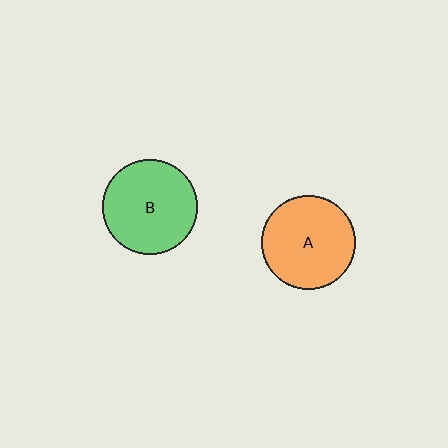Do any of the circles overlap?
No, none of the circles overlap.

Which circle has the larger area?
Circle B (green).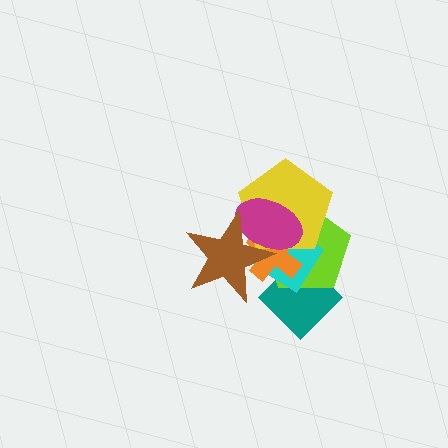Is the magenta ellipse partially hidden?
Yes, it is partially covered by another shape.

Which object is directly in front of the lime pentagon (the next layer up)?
The cyan diamond is directly in front of the lime pentagon.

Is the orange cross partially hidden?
Yes, it is partially covered by another shape.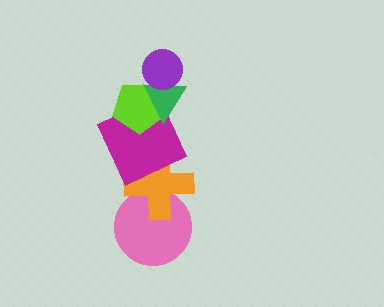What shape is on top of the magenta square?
The lime pentagon is on top of the magenta square.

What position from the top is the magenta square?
The magenta square is 4th from the top.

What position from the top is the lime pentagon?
The lime pentagon is 3rd from the top.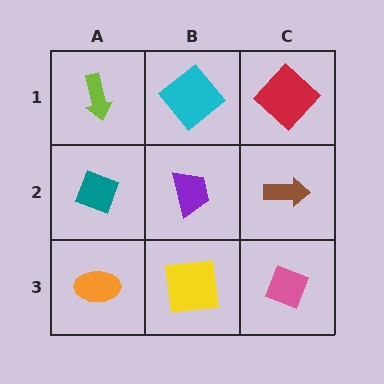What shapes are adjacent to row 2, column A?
A lime arrow (row 1, column A), an orange ellipse (row 3, column A), a purple trapezoid (row 2, column B).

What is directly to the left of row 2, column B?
A teal diamond.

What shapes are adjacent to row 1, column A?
A teal diamond (row 2, column A), a cyan diamond (row 1, column B).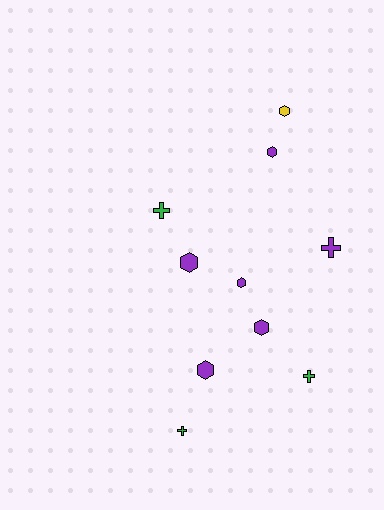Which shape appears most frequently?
Hexagon, with 6 objects.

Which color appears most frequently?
Purple, with 6 objects.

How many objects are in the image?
There are 10 objects.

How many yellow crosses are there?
There are no yellow crosses.